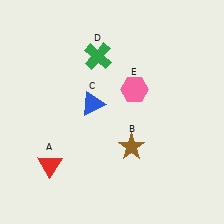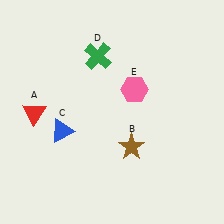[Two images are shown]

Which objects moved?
The objects that moved are: the red triangle (A), the blue triangle (C).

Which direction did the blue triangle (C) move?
The blue triangle (C) moved left.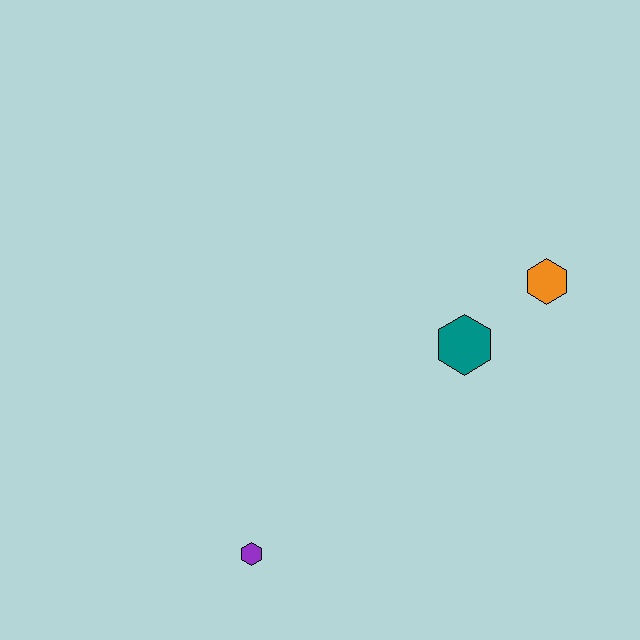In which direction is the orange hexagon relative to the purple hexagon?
The orange hexagon is to the right of the purple hexagon.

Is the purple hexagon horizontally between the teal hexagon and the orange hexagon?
No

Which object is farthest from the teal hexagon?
The purple hexagon is farthest from the teal hexagon.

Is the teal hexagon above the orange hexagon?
No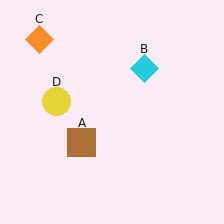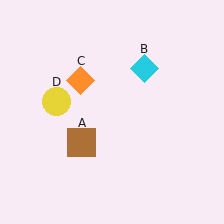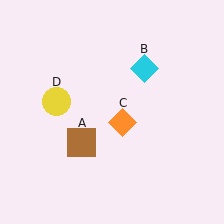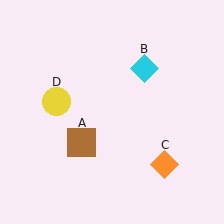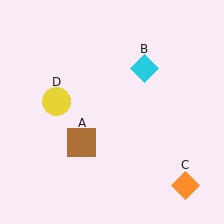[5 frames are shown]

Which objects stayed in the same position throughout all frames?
Brown square (object A) and cyan diamond (object B) and yellow circle (object D) remained stationary.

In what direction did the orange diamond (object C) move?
The orange diamond (object C) moved down and to the right.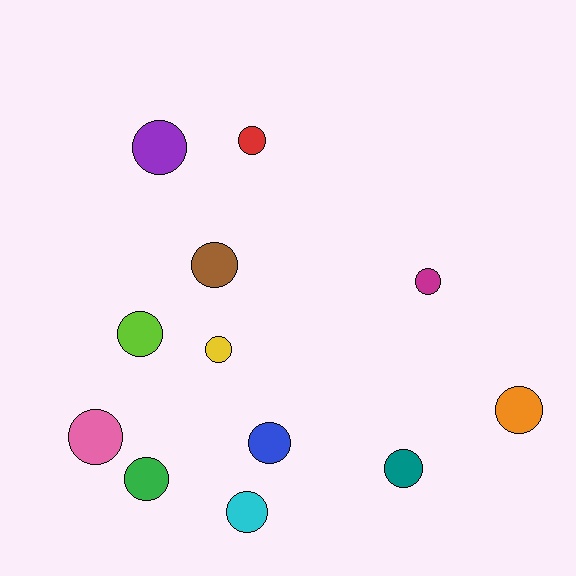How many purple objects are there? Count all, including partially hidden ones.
There is 1 purple object.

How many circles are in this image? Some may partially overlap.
There are 12 circles.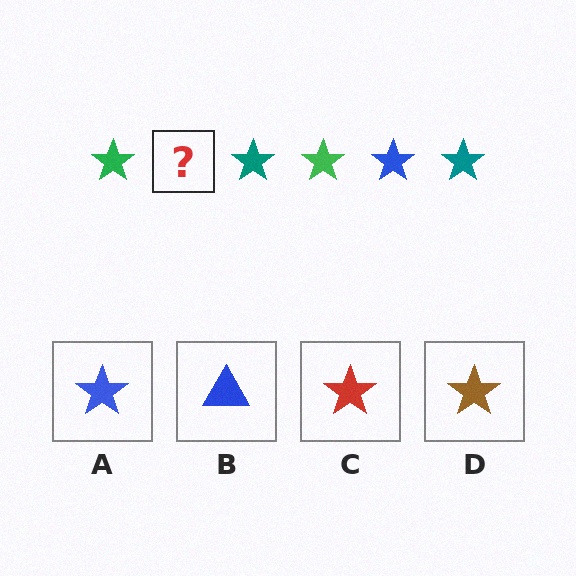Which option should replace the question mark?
Option A.